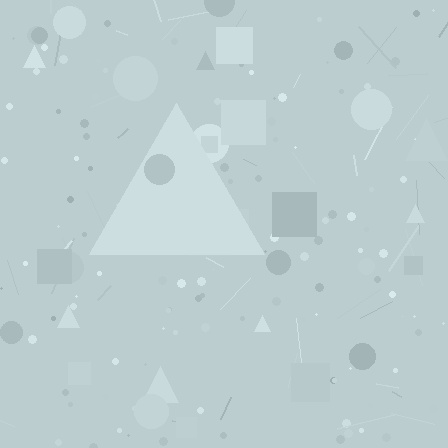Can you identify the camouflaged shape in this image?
The camouflaged shape is a triangle.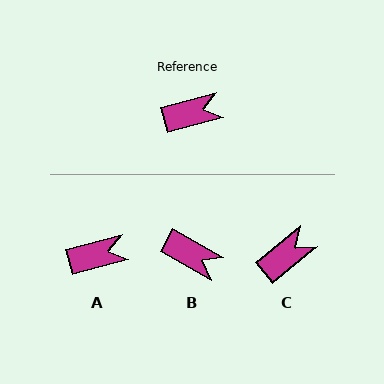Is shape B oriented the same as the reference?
No, it is off by about 44 degrees.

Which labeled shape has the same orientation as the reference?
A.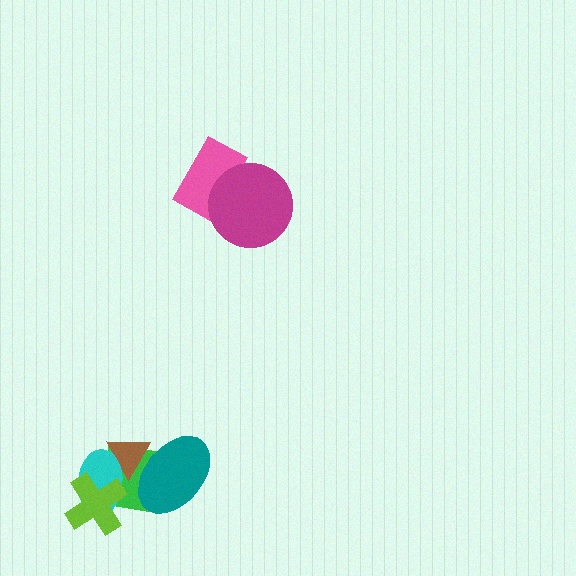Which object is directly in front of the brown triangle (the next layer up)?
The cyan ellipse is directly in front of the brown triangle.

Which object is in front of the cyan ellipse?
The lime cross is in front of the cyan ellipse.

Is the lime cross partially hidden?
No, no other shape covers it.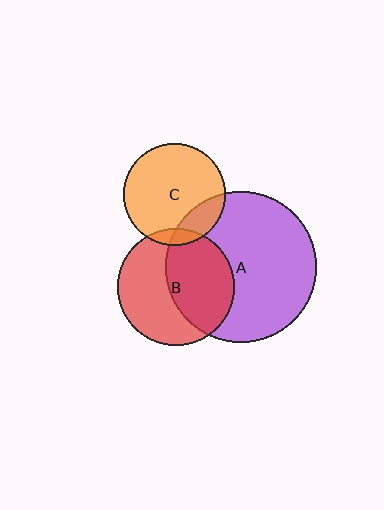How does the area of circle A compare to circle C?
Approximately 2.2 times.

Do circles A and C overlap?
Yes.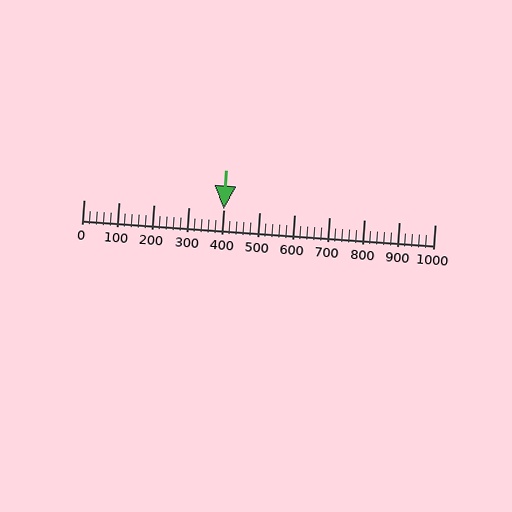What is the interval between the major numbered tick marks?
The major tick marks are spaced 100 units apart.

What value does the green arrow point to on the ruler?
The green arrow points to approximately 400.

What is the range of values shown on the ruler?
The ruler shows values from 0 to 1000.